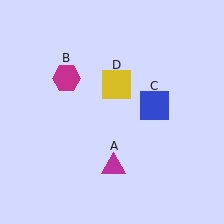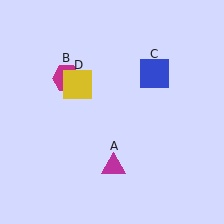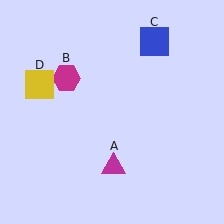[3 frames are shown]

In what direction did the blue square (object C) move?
The blue square (object C) moved up.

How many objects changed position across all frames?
2 objects changed position: blue square (object C), yellow square (object D).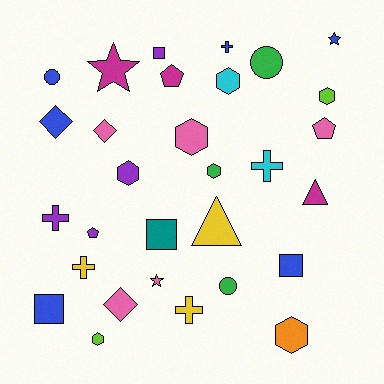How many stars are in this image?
There are 3 stars.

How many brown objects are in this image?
There are no brown objects.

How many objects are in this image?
There are 30 objects.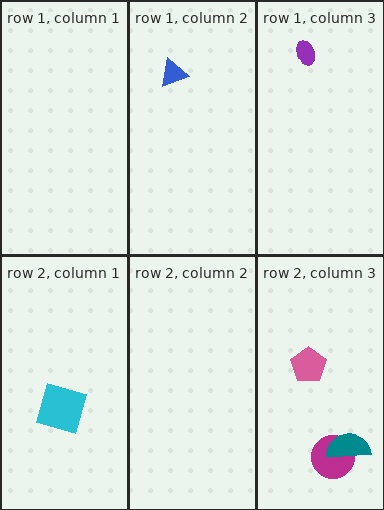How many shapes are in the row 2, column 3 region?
3.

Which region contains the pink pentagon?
The row 2, column 3 region.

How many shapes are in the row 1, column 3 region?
1.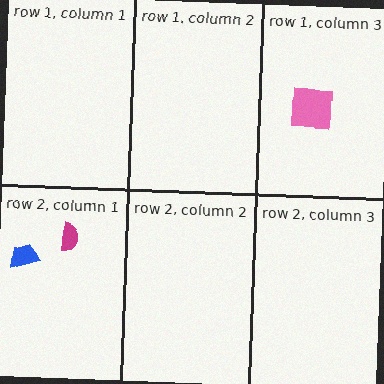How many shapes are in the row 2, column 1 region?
2.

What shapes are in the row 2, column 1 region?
The blue trapezoid, the magenta semicircle.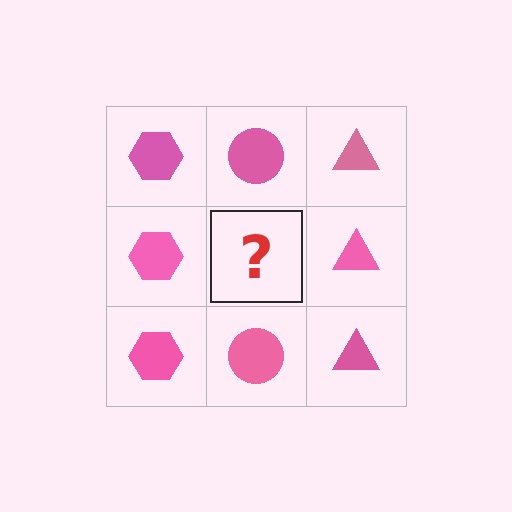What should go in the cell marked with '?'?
The missing cell should contain a pink circle.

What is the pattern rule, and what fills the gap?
The rule is that each column has a consistent shape. The gap should be filled with a pink circle.